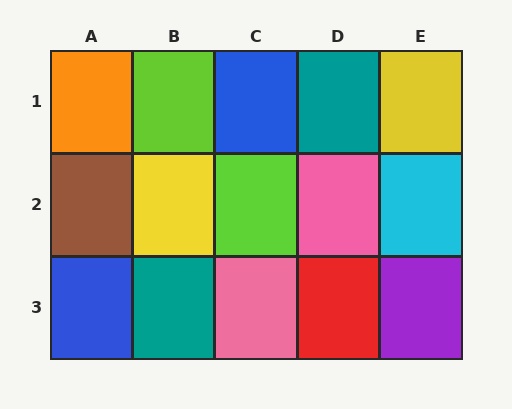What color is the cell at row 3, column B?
Teal.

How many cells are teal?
2 cells are teal.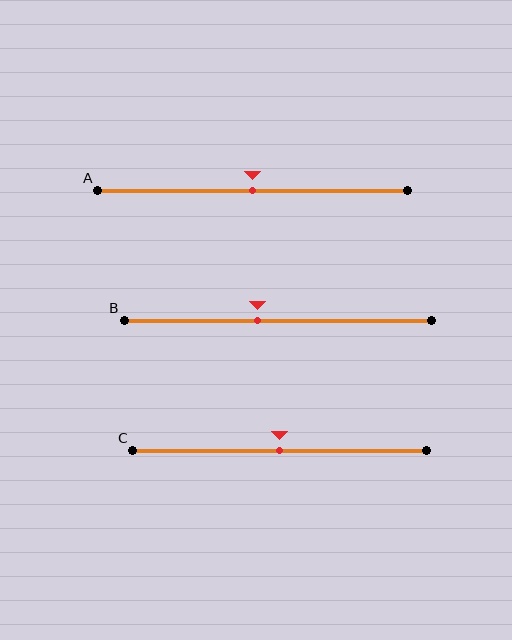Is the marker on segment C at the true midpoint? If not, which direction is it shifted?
Yes, the marker on segment C is at the true midpoint.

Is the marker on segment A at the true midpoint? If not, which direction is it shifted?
Yes, the marker on segment A is at the true midpoint.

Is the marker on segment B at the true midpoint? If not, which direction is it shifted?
No, the marker on segment B is shifted to the left by about 7% of the segment length.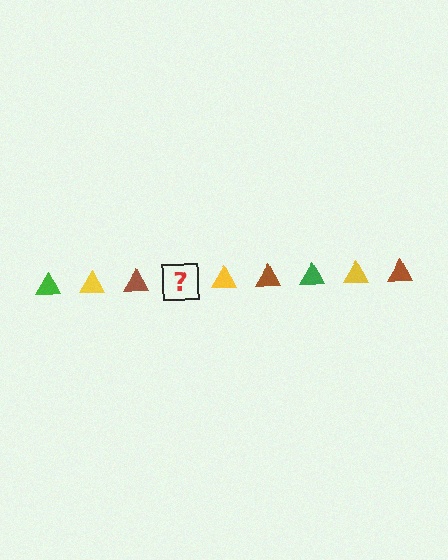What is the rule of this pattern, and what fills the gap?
The rule is that the pattern cycles through green, yellow, brown triangles. The gap should be filled with a green triangle.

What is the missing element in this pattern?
The missing element is a green triangle.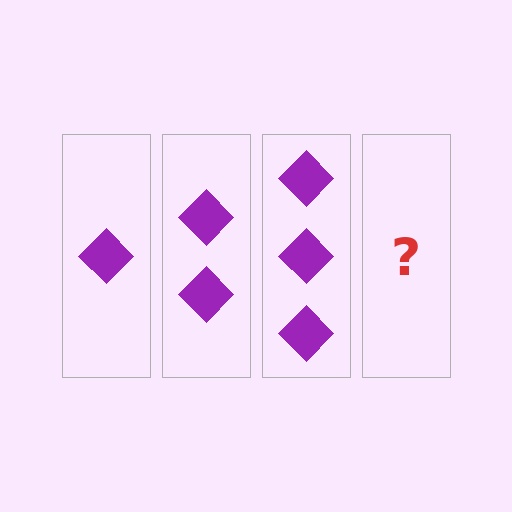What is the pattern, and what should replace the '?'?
The pattern is that each step adds one more diamond. The '?' should be 4 diamonds.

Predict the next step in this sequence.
The next step is 4 diamonds.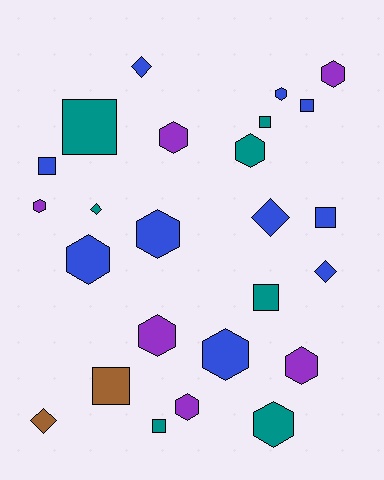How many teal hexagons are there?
There are 2 teal hexagons.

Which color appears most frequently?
Blue, with 10 objects.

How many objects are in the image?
There are 25 objects.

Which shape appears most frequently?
Hexagon, with 12 objects.